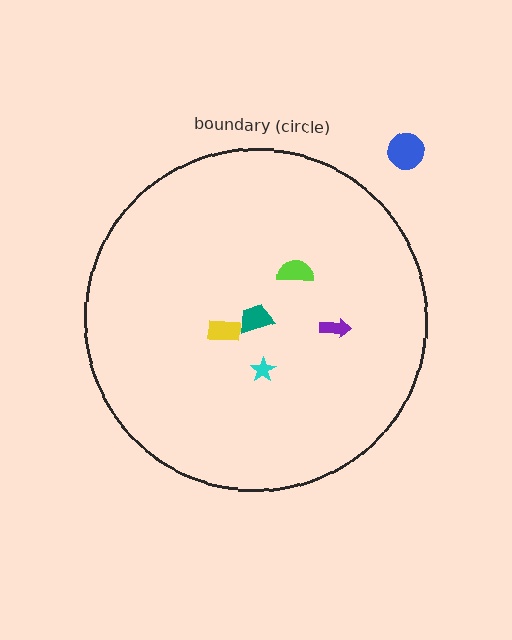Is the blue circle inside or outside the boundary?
Outside.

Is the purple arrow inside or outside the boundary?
Inside.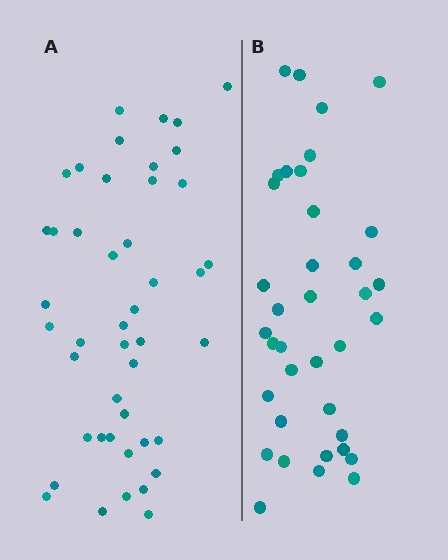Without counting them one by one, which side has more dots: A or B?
Region A (the left region) has more dots.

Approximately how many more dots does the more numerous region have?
Region A has roughly 8 or so more dots than region B.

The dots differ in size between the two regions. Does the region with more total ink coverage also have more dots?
No. Region B has more total ink coverage because its dots are larger, but region A actually contains more individual dots. Total area can be misleading — the number of items is what matters here.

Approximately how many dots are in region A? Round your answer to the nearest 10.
About 40 dots. (The exact count is 45, which rounds to 40.)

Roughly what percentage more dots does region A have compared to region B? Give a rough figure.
About 20% more.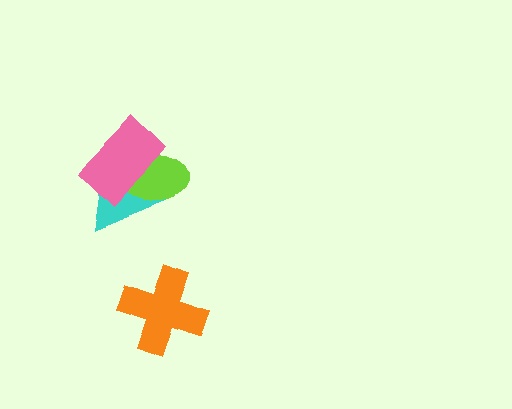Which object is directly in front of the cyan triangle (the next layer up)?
The lime ellipse is directly in front of the cyan triangle.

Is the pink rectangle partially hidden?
No, no other shape covers it.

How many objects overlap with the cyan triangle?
2 objects overlap with the cyan triangle.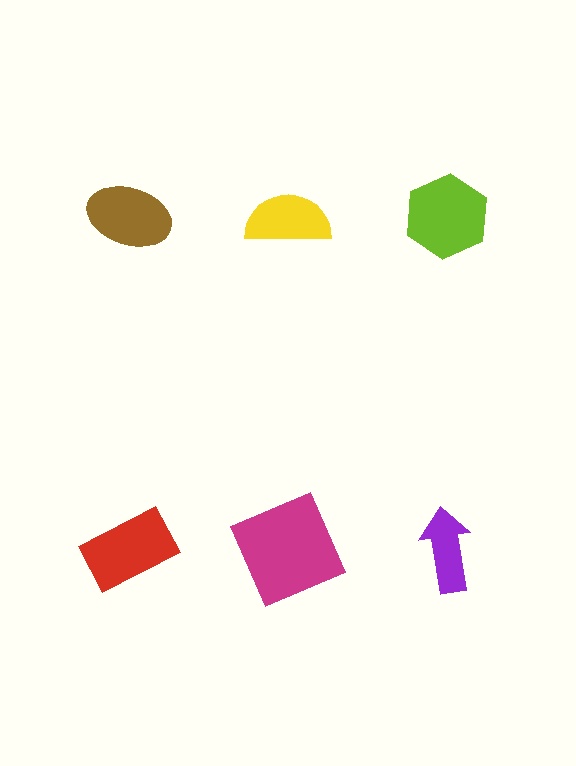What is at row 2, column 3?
A purple arrow.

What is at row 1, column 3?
A lime hexagon.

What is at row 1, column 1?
A brown ellipse.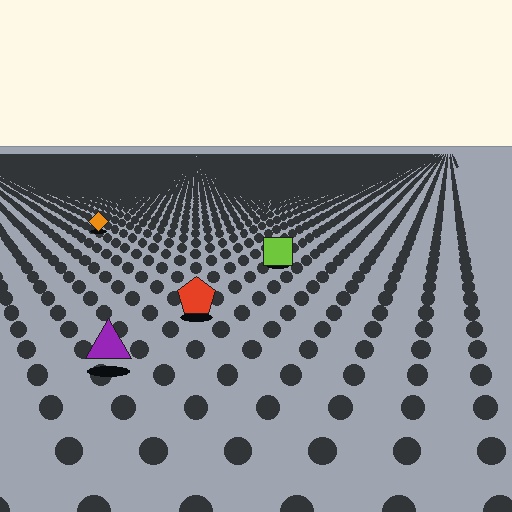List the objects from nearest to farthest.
From nearest to farthest: the purple triangle, the red pentagon, the lime square, the orange diamond.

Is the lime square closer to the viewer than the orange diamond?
Yes. The lime square is closer — you can tell from the texture gradient: the ground texture is coarser near it.